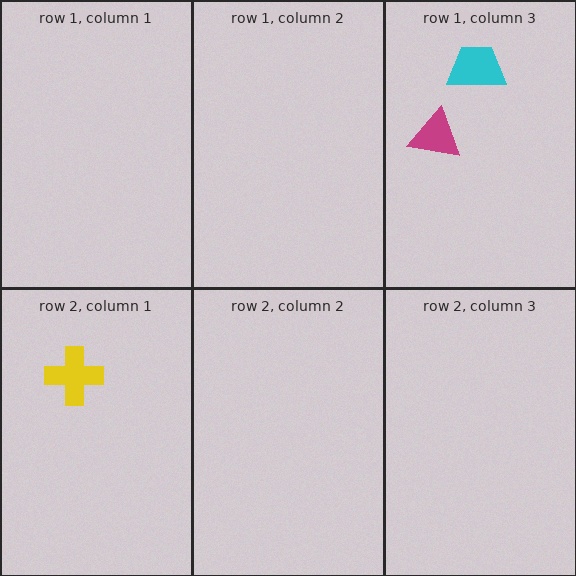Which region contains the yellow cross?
The row 2, column 1 region.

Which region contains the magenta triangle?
The row 1, column 3 region.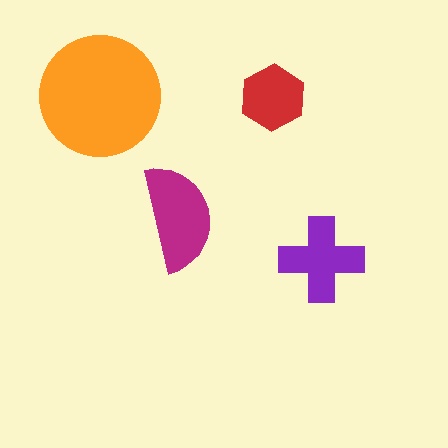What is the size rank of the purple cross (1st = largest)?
3rd.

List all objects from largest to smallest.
The orange circle, the magenta semicircle, the purple cross, the red hexagon.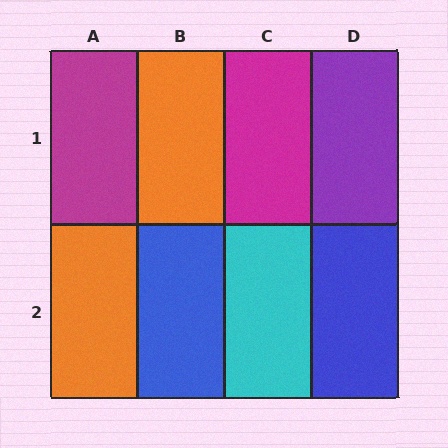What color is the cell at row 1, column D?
Purple.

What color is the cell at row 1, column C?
Magenta.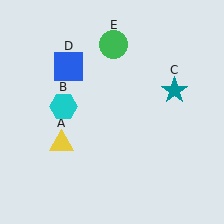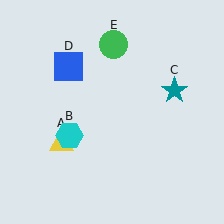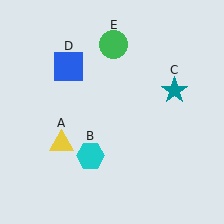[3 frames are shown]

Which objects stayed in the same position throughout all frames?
Yellow triangle (object A) and teal star (object C) and blue square (object D) and green circle (object E) remained stationary.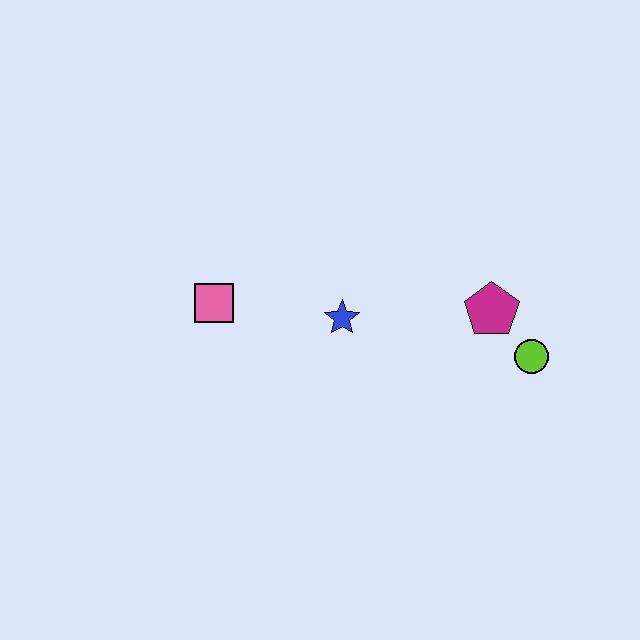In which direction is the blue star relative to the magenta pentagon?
The blue star is to the left of the magenta pentagon.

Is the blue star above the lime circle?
Yes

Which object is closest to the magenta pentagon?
The lime circle is closest to the magenta pentagon.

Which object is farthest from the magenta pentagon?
The pink square is farthest from the magenta pentagon.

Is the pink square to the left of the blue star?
Yes